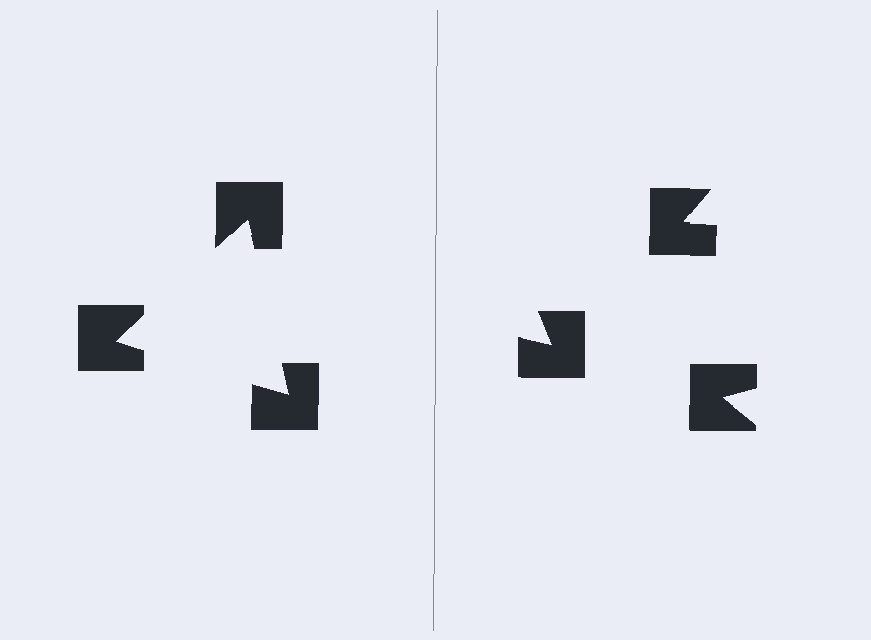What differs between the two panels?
The notched squares are positioned identically on both sides; only the wedge orientations differ. On the left they align to a triangle; on the right they are misaligned.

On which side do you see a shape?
An illusory triangle appears on the left side. On the right side the wedge cuts are rotated, so no coherent shape forms.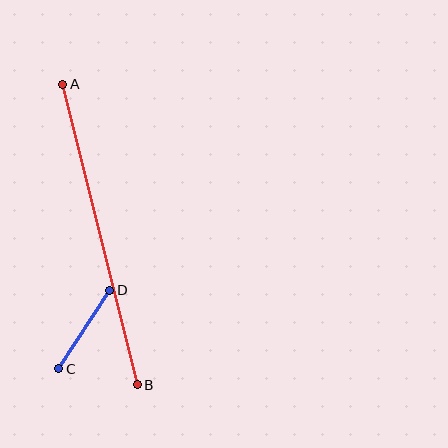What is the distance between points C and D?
The distance is approximately 93 pixels.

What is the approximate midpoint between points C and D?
The midpoint is at approximately (84, 330) pixels.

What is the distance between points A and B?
The distance is approximately 310 pixels.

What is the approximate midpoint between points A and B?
The midpoint is at approximately (100, 234) pixels.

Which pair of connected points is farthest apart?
Points A and B are farthest apart.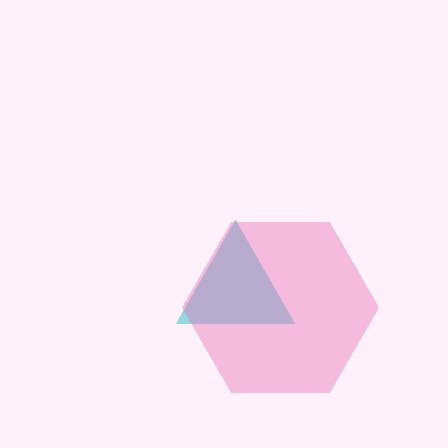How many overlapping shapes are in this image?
There are 2 overlapping shapes in the image.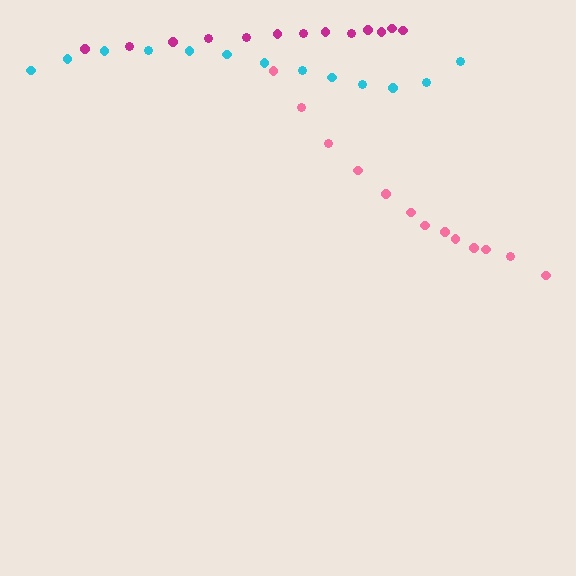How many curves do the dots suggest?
There are 3 distinct paths.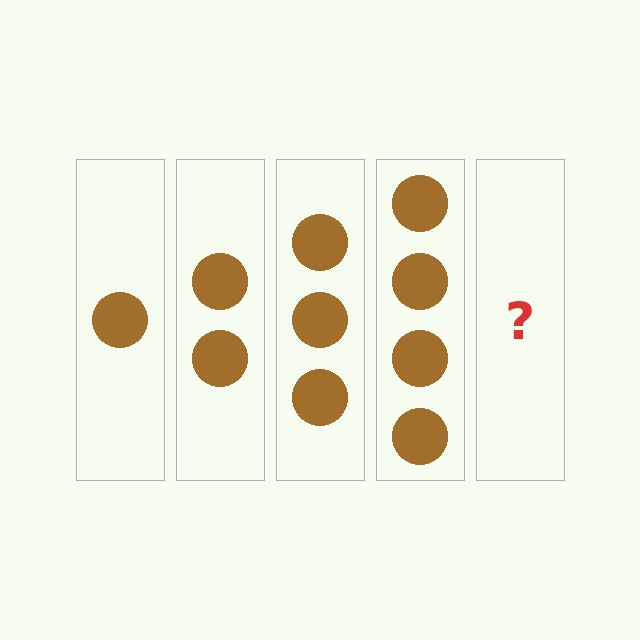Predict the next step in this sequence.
The next step is 5 circles.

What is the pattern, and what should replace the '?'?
The pattern is that each step adds one more circle. The '?' should be 5 circles.